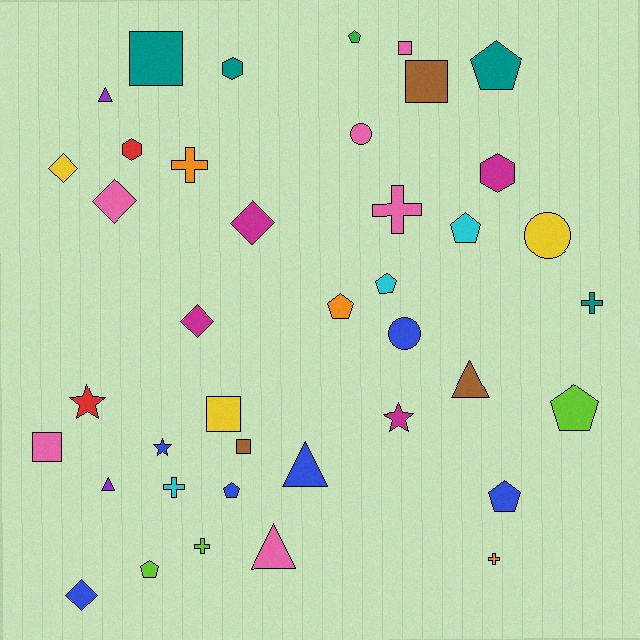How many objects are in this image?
There are 40 objects.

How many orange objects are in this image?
There are 3 orange objects.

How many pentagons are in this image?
There are 9 pentagons.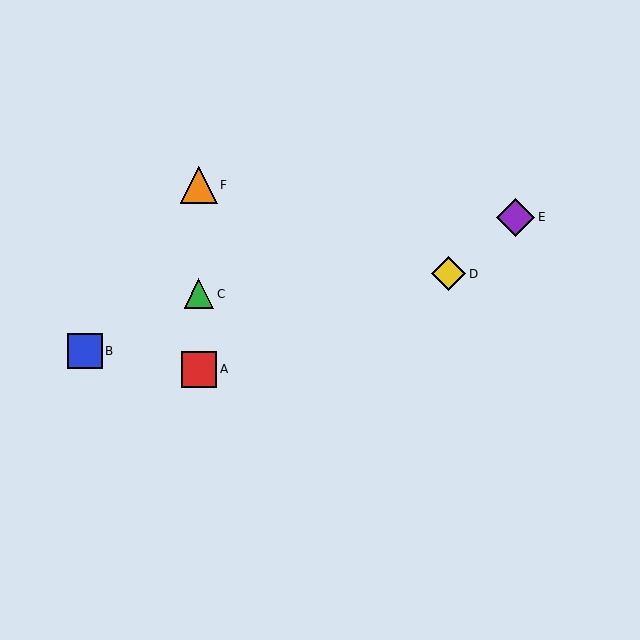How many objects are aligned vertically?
3 objects (A, C, F) are aligned vertically.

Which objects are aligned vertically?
Objects A, C, F are aligned vertically.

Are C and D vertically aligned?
No, C is at x≈199 and D is at x≈448.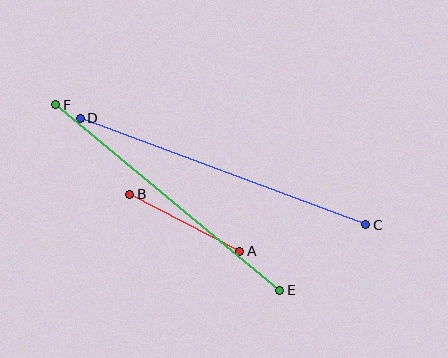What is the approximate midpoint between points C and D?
The midpoint is at approximately (223, 172) pixels.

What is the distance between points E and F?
The distance is approximately 291 pixels.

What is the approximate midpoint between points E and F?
The midpoint is at approximately (168, 197) pixels.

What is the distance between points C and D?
The distance is approximately 305 pixels.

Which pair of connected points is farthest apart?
Points C and D are farthest apart.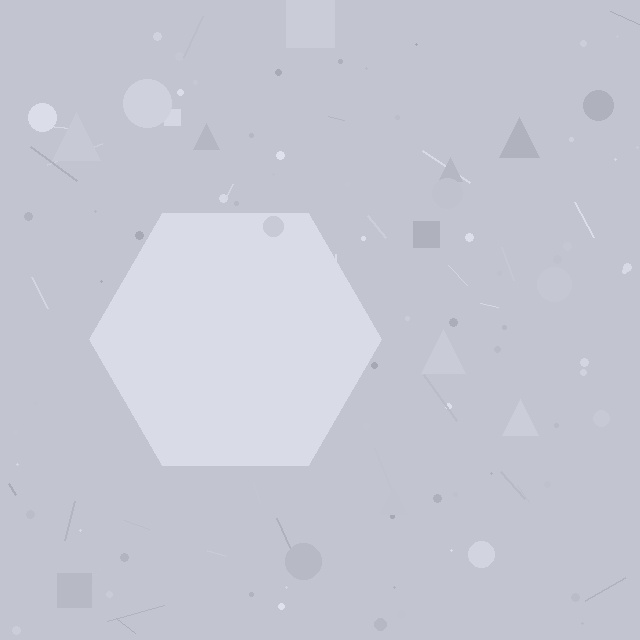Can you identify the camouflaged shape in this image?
The camouflaged shape is a hexagon.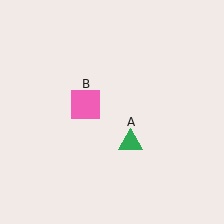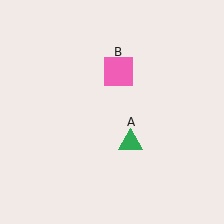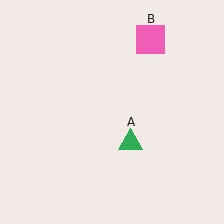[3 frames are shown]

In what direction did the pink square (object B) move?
The pink square (object B) moved up and to the right.